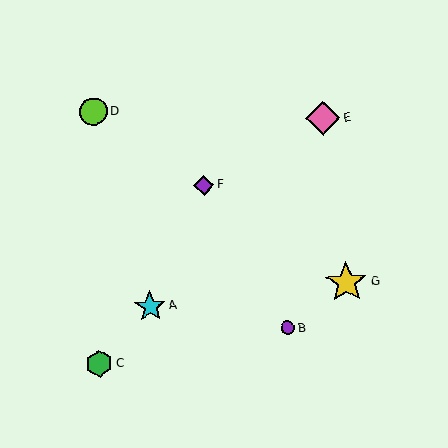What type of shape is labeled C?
Shape C is a green hexagon.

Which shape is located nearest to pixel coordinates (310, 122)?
The pink diamond (labeled E) at (323, 118) is nearest to that location.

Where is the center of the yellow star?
The center of the yellow star is at (346, 282).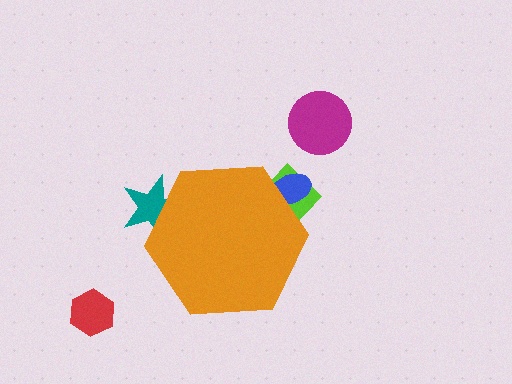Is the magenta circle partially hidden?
No, the magenta circle is fully visible.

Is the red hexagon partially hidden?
No, the red hexagon is fully visible.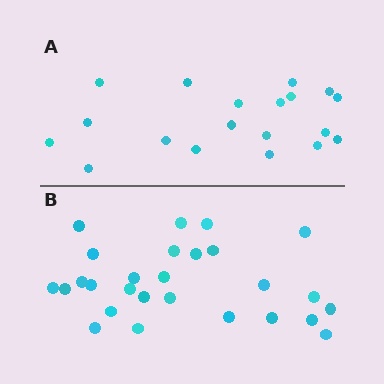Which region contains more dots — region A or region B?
Region B (the bottom region) has more dots.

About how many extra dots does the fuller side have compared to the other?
Region B has roughly 8 or so more dots than region A.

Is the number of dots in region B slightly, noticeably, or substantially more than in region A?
Region B has noticeably more, but not dramatically so. The ratio is roughly 1.4 to 1.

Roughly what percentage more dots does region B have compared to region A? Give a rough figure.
About 40% more.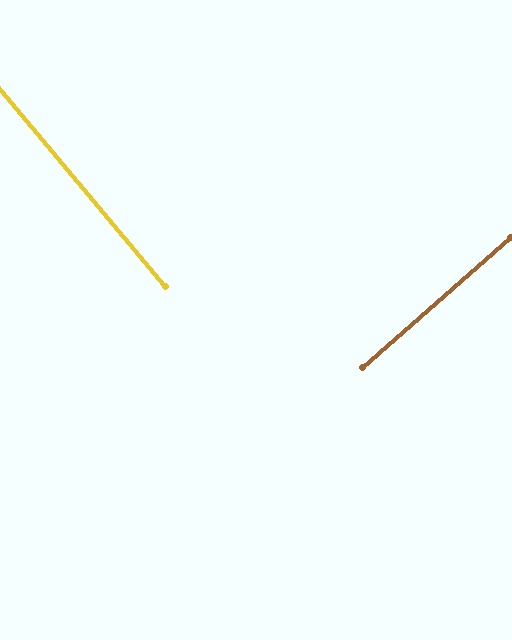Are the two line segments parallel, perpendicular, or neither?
Perpendicular — they meet at approximately 89°.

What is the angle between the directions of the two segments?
Approximately 89 degrees.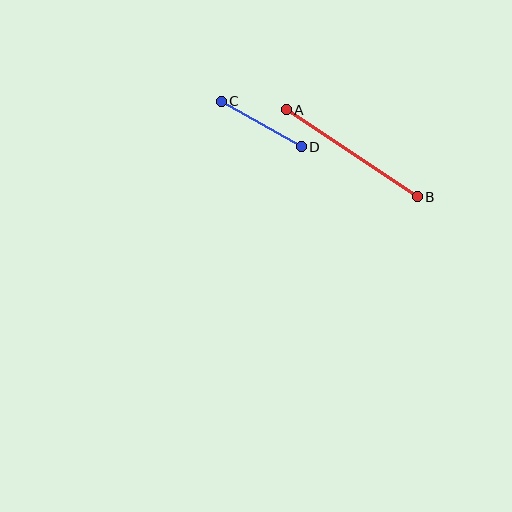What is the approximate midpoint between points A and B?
The midpoint is at approximately (352, 153) pixels.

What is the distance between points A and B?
The distance is approximately 157 pixels.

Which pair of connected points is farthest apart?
Points A and B are farthest apart.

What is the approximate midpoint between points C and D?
The midpoint is at approximately (261, 124) pixels.